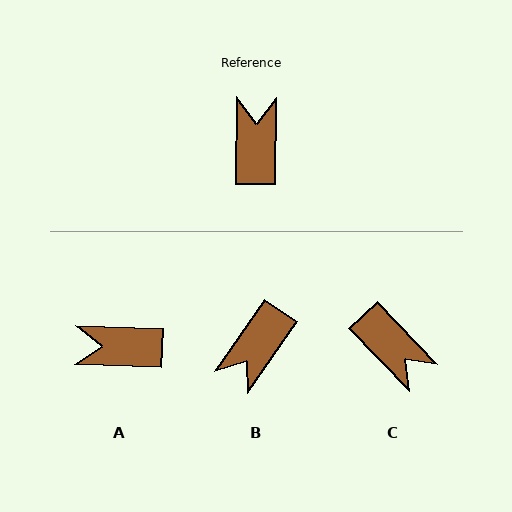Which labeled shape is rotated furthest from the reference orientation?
B, about 146 degrees away.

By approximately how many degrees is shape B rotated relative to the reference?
Approximately 146 degrees counter-clockwise.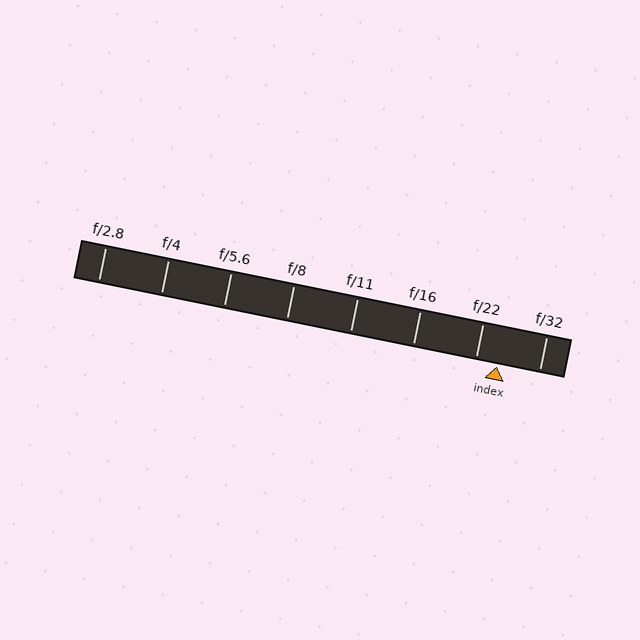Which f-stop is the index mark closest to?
The index mark is closest to f/22.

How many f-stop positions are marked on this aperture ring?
There are 8 f-stop positions marked.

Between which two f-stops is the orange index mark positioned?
The index mark is between f/22 and f/32.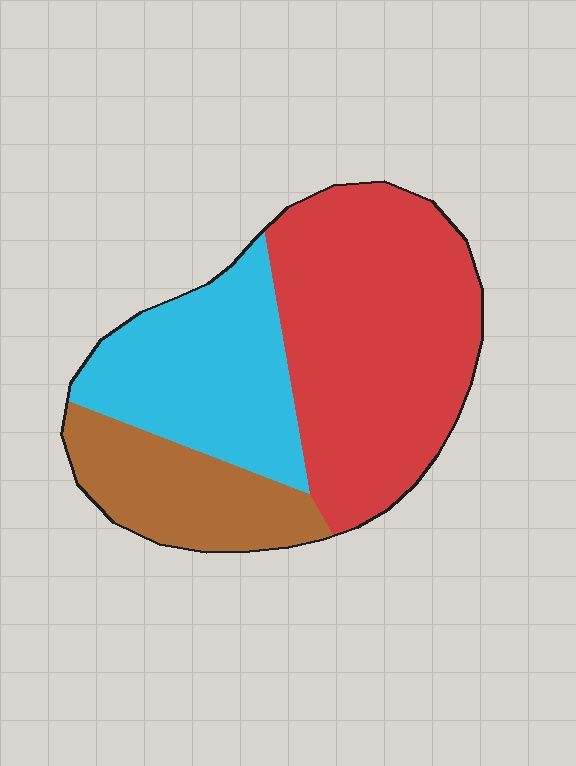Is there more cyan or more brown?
Cyan.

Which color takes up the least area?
Brown, at roughly 20%.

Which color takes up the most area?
Red, at roughly 50%.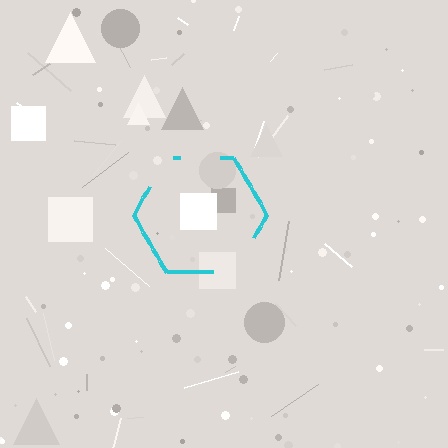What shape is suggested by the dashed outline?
The dashed outline suggests a hexagon.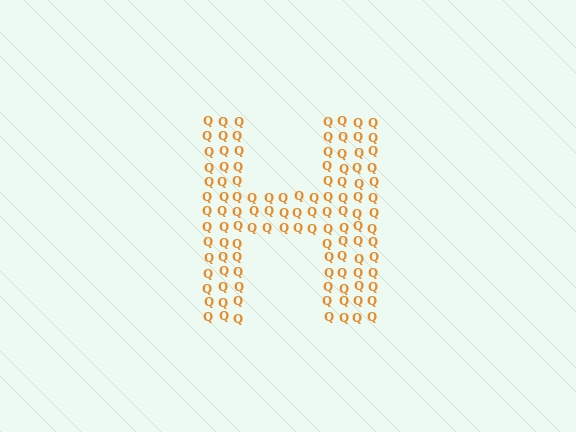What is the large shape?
The large shape is the letter H.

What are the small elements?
The small elements are letter Q's.